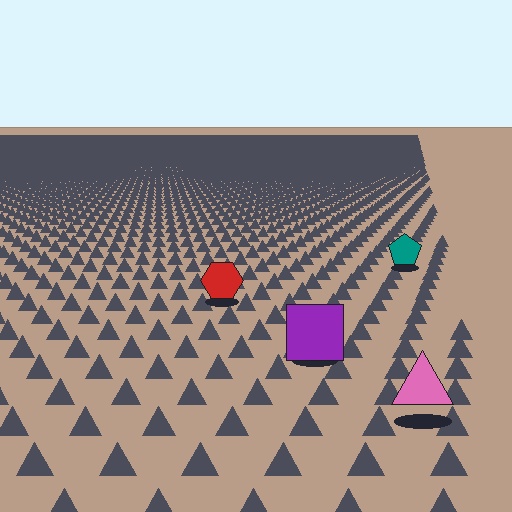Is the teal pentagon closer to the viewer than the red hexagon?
No. The red hexagon is closer — you can tell from the texture gradient: the ground texture is coarser near it.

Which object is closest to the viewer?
The pink triangle is closest. The texture marks near it are larger and more spread out.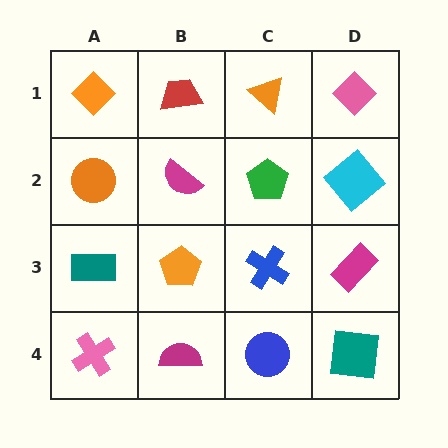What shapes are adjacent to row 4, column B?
An orange pentagon (row 3, column B), a pink cross (row 4, column A), a blue circle (row 4, column C).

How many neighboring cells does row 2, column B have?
4.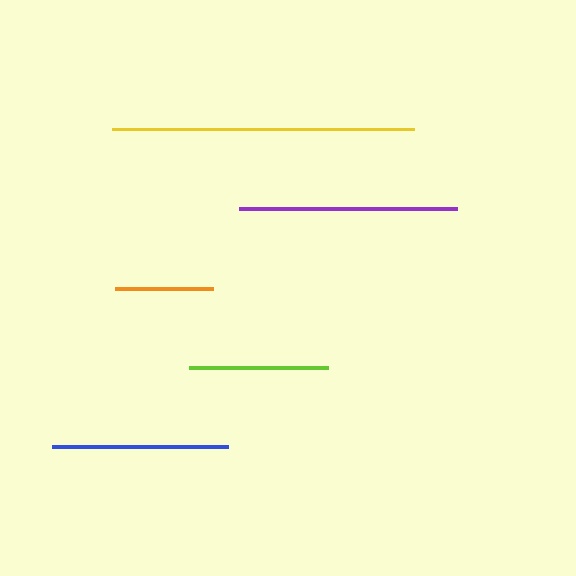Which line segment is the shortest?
The orange line is the shortest at approximately 98 pixels.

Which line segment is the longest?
The yellow line is the longest at approximately 302 pixels.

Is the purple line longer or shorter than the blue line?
The purple line is longer than the blue line.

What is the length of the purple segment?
The purple segment is approximately 219 pixels long.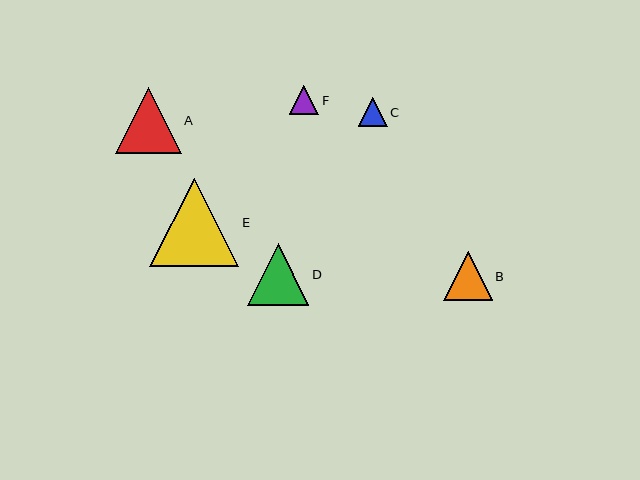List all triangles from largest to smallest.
From largest to smallest: E, A, D, B, C, F.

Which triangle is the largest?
Triangle E is the largest with a size of approximately 89 pixels.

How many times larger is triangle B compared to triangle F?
Triangle B is approximately 1.7 times the size of triangle F.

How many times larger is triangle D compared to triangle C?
Triangle D is approximately 2.1 times the size of triangle C.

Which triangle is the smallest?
Triangle F is the smallest with a size of approximately 29 pixels.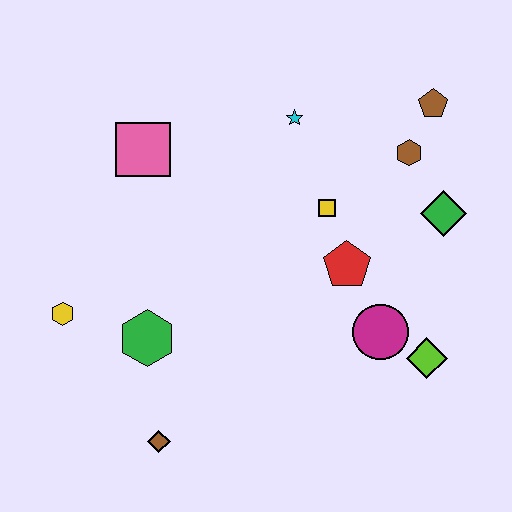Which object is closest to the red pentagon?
The yellow square is closest to the red pentagon.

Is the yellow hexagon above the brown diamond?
Yes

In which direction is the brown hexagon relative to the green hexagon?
The brown hexagon is to the right of the green hexagon.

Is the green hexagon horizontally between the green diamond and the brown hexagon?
No